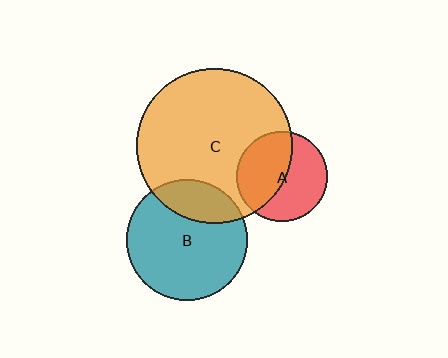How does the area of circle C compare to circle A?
Approximately 3.0 times.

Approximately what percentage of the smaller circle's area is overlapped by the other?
Approximately 50%.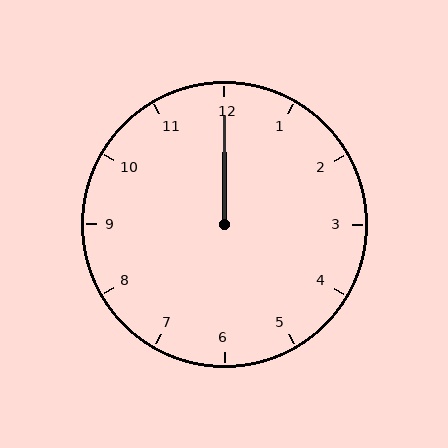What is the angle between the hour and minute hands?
Approximately 0 degrees.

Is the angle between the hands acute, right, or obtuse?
It is acute.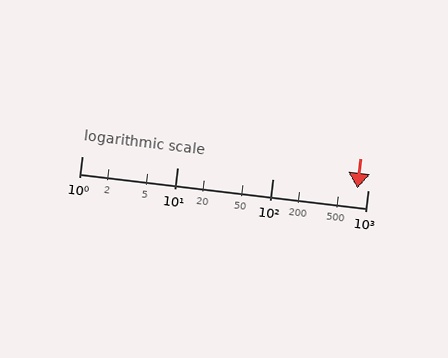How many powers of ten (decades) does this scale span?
The scale spans 3 decades, from 1 to 1000.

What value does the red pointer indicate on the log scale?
The pointer indicates approximately 780.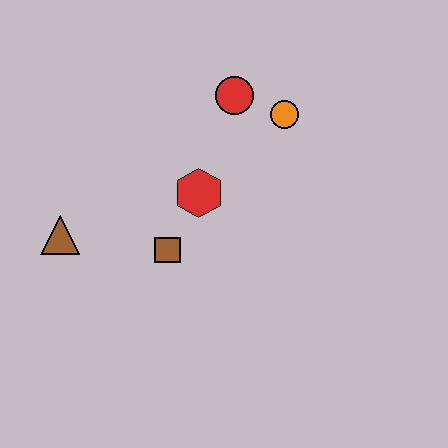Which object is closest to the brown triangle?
The brown square is closest to the brown triangle.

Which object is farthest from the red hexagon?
The brown triangle is farthest from the red hexagon.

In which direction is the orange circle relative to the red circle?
The orange circle is to the right of the red circle.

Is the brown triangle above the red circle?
No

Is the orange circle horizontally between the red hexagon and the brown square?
No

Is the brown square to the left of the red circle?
Yes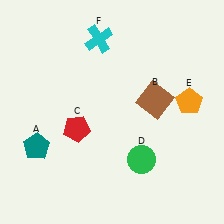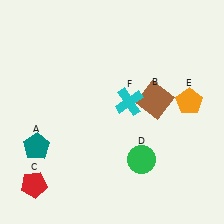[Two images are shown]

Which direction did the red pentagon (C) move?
The red pentagon (C) moved down.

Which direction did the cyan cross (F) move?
The cyan cross (F) moved down.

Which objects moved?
The objects that moved are: the red pentagon (C), the cyan cross (F).